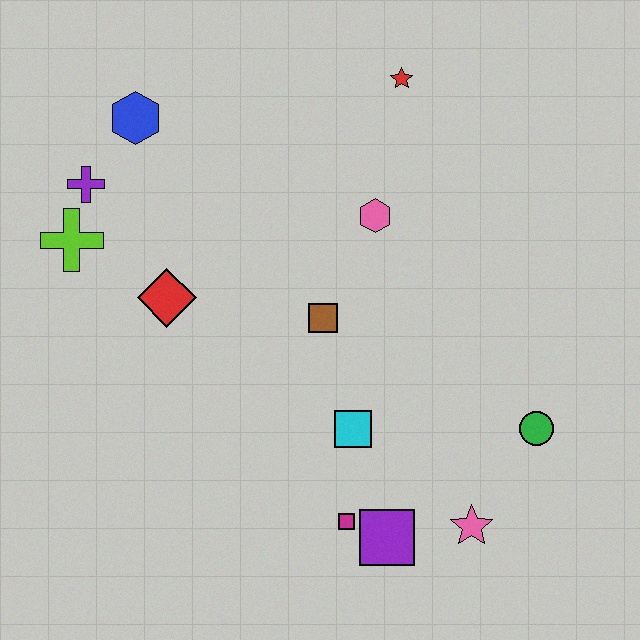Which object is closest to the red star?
The pink hexagon is closest to the red star.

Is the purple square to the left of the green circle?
Yes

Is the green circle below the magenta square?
No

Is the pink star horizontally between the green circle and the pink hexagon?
Yes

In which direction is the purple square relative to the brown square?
The purple square is below the brown square.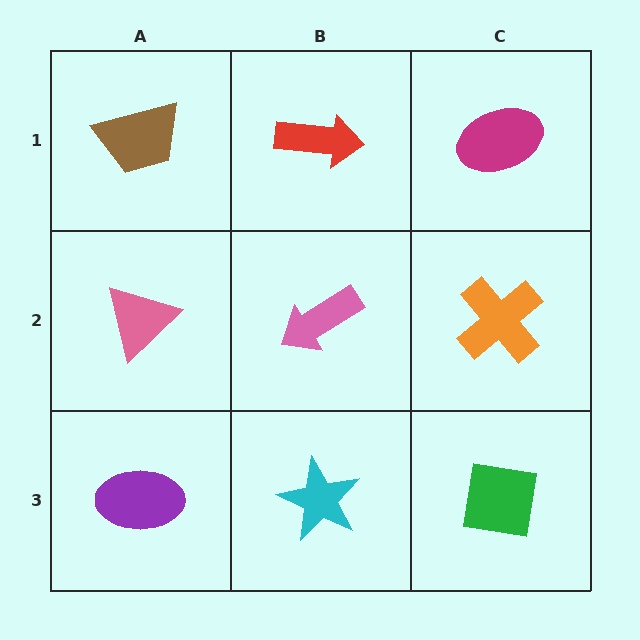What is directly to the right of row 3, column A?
A cyan star.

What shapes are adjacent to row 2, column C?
A magenta ellipse (row 1, column C), a green square (row 3, column C), a pink arrow (row 2, column B).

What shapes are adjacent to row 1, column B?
A pink arrow (row 2, column B), a brown trapezoid (row 1, column A), a magenta ellipse (row 1, column C).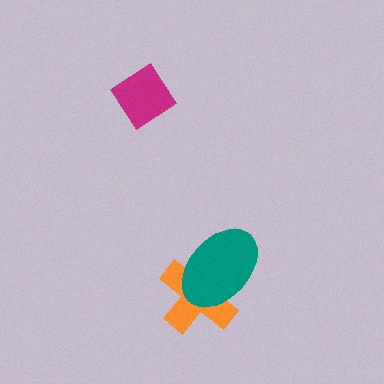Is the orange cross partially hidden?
Yes, it is partially covered by another shape.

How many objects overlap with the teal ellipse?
1 object overlaps with the teal ellipse.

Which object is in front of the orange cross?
The teal ellipse is in front of the orange cross.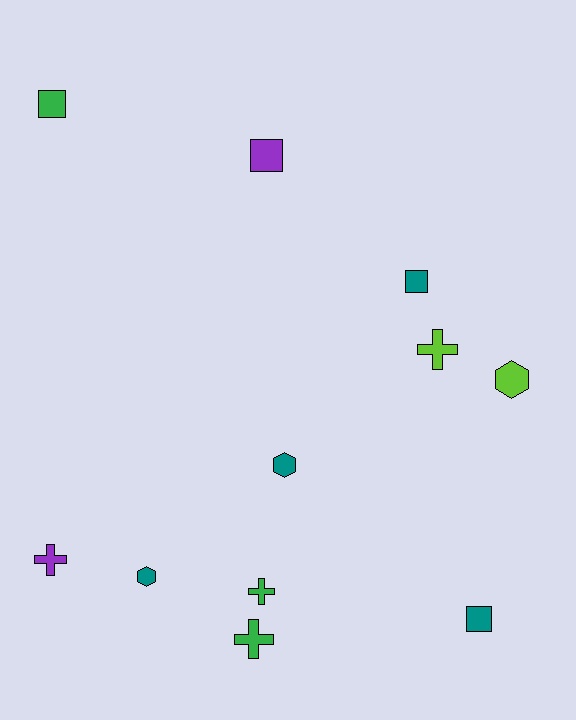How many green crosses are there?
There are 2 green crosses.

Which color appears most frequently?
Teal, with 4 objects.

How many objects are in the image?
There are 11 objects.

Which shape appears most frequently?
Square, with 4 objects.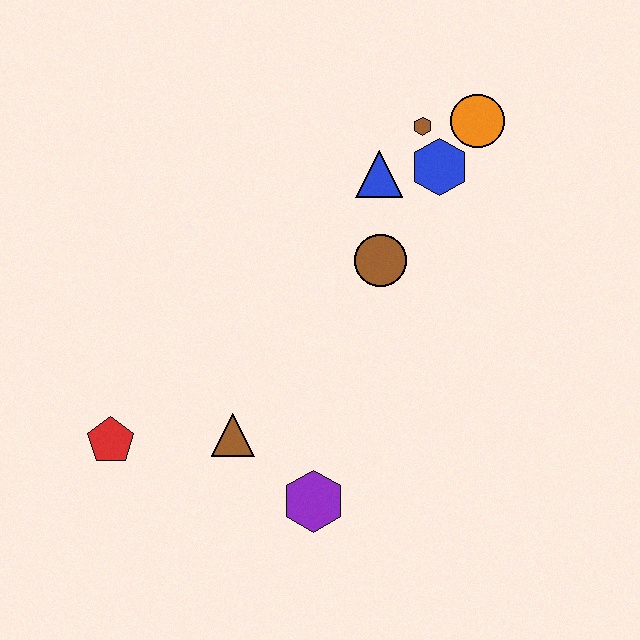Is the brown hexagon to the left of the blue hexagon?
Yes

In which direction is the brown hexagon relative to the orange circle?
The brown hexagon is to the left of the orange circle.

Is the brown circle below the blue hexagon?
Yes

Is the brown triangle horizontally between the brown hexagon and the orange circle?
No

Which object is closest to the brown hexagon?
The blue hexagon is closest to the brown hexagon.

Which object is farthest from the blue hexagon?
The red pentagon is farthest from the blue hexagon.